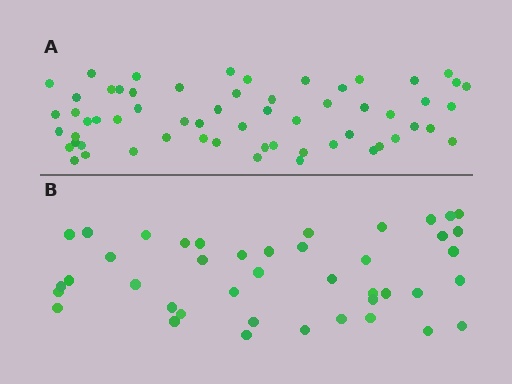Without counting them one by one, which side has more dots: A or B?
Region A (the top region) has more dots.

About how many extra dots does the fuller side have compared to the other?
Region A has approximately 20 more dots than region B.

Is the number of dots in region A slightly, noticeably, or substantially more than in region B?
Region A has noticeably more, but not dramatically so. The ratio is roughly 1.4 to 1.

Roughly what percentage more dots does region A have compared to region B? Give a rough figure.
About 45% more.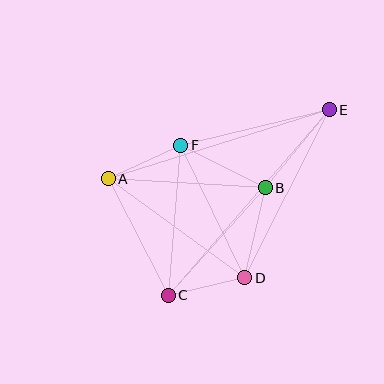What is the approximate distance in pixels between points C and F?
The distance between C and F is approximately 151 pixels.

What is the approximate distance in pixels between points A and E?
The distance between A and E is approximately 231 pixels.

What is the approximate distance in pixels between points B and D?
The distance between B and D is approximately 92 pixels.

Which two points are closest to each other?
Points C and D are closest to each other.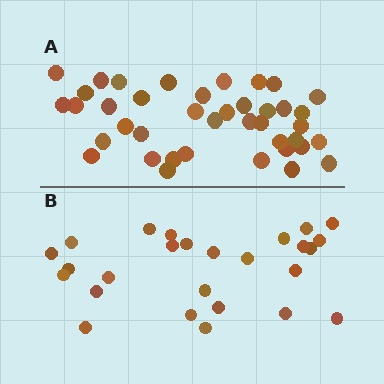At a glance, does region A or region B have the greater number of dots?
Region A (the top region) has more dots.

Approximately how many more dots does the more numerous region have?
Region A has approximately 15 more dots than region B.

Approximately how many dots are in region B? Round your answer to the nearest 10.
About 30 dots. (The exact count is 26, which rounds to 30.)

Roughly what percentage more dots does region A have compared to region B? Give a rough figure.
About 55% more.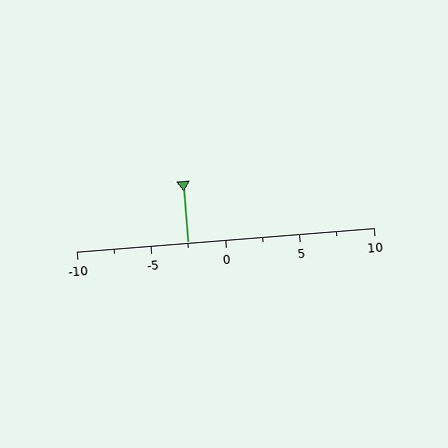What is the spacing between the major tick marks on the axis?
The major ticks are spaced 5 apart.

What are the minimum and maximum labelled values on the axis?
The axis runs from -10 to 10.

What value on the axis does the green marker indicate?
The marker indicates approximately -2.5.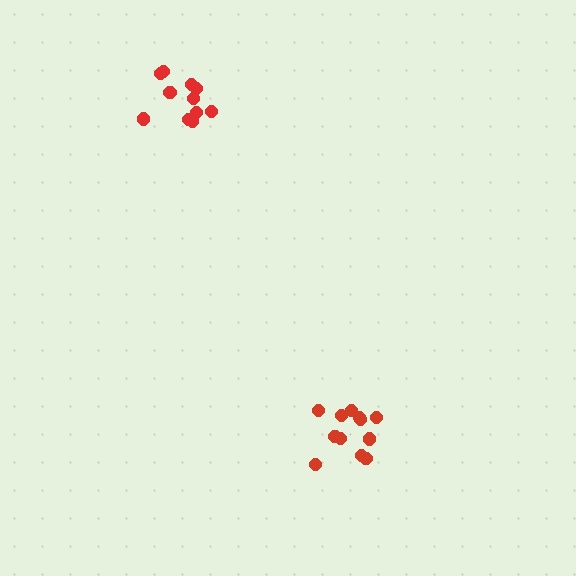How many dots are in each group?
Group 1: 12 dots, Group 2: 11 dots (23 total).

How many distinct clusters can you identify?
There are 2 distinct clusters.